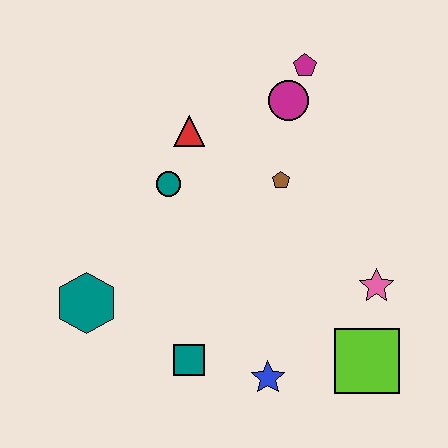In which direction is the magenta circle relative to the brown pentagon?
The magenta circle is above the brown pentagon.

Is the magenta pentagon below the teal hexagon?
No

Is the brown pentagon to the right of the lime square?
No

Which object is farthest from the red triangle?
The lime square is farthest from the red triangle.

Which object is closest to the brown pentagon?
The magenta circle is closest to the brown pentagon.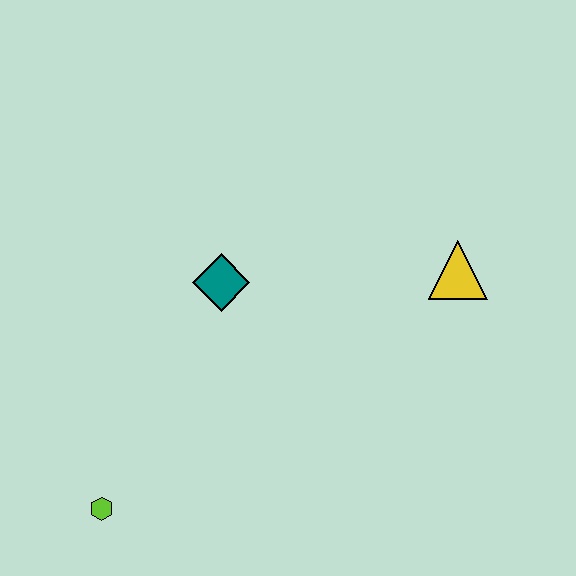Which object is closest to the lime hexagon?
The teal diamond is closest to the lime hexagon.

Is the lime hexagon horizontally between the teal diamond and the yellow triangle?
No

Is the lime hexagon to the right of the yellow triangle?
No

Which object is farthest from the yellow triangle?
The lime hexagon is farthest from the yellow triangle.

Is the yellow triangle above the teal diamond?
Yes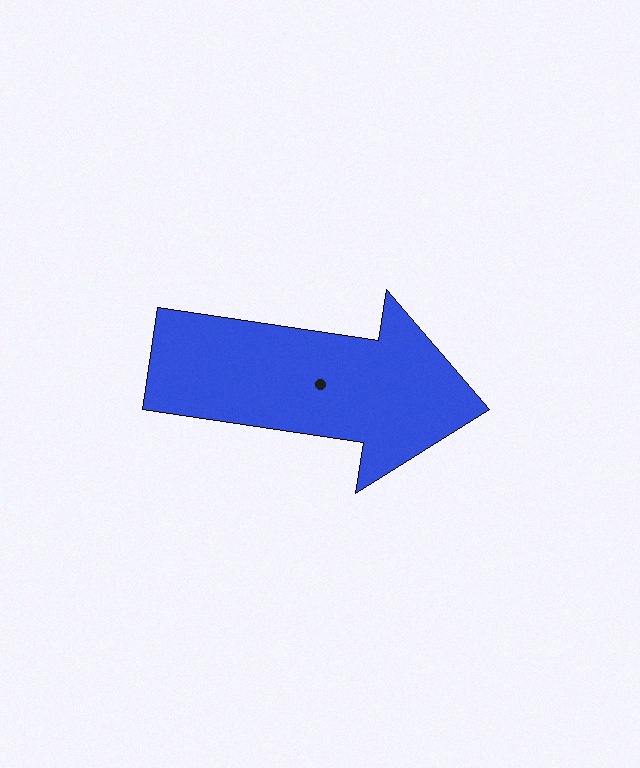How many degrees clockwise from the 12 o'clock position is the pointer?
Approximately 99 degrees.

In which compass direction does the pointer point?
East.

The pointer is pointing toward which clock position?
Roughly 3 o'clock.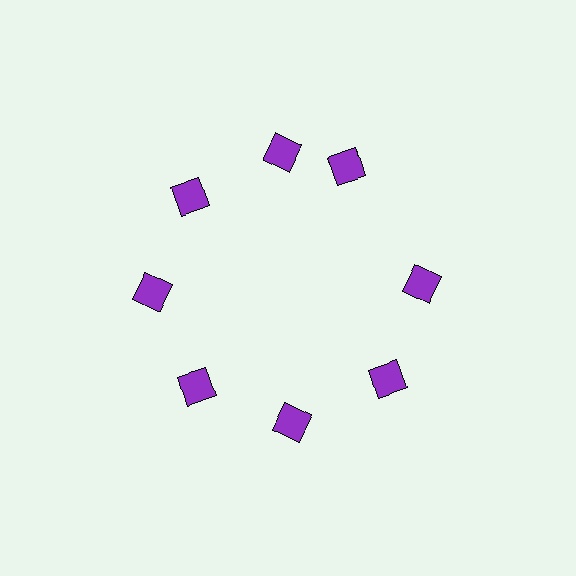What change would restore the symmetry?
The symmetry would be restored by rotating it back into even spacing with its neighbors so that all 8 diamonds sit at equal angles and equal distance from the center.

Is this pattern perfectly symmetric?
No. The 8 purple diamonds are arranged in a ring, but one element near the 2 o'clock position is rotated out of alignment along the ring, breaking the 8-fold rotational symmetry.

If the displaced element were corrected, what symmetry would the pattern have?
It would have 8-fold rotational symmetry — the pattern would map onto itself every 45 degrees.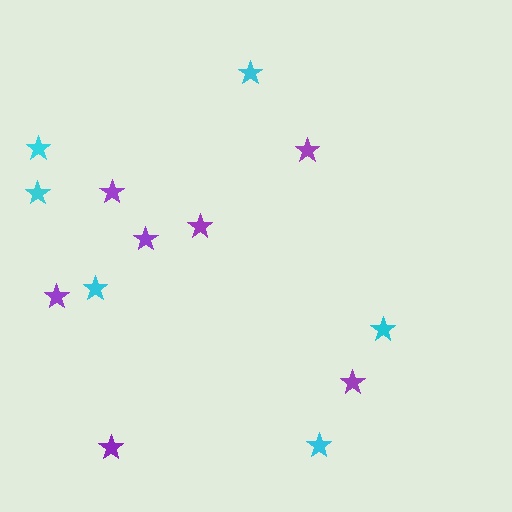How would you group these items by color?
There are 2 groups: one group of cyan stars (6) and one group of purple stars (7).